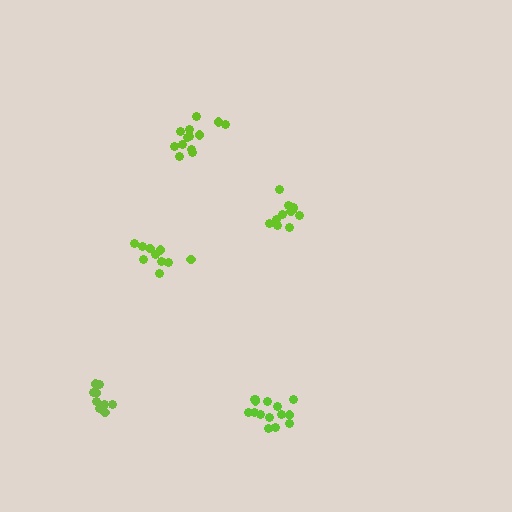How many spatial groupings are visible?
There are 5 spatial groupings.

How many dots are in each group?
Group 1: 10 dots, Group 2: 11 dots, Group 3: 13 dots, Group 4: 15 dots, Group 5: 9 dots (58 total).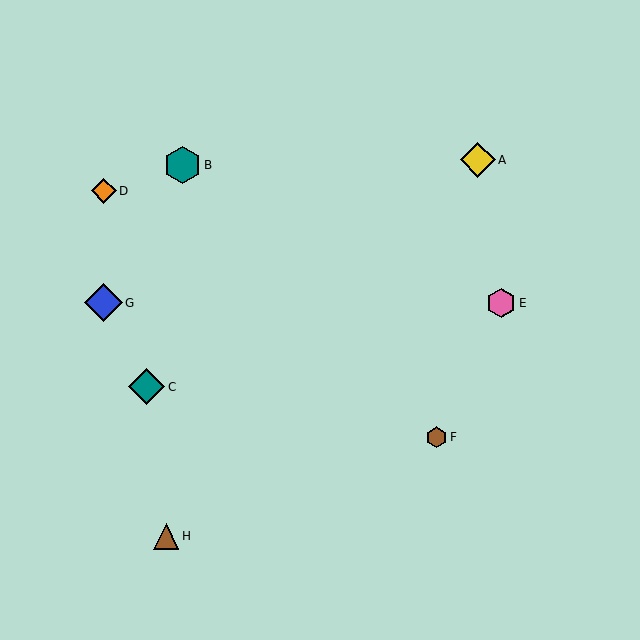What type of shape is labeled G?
Shape G is a blue diamond.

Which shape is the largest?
The blue diamond (labeled G) is the largest.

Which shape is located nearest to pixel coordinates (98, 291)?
The blue diamond (labeled G) at (103, 303) is nearest to that location.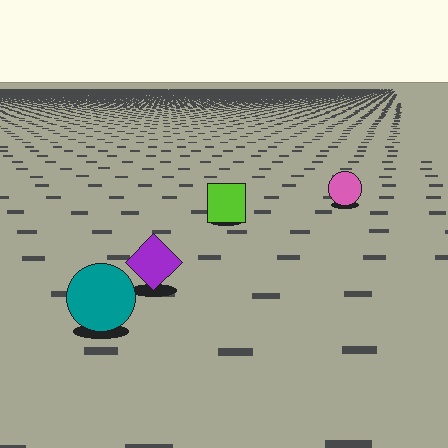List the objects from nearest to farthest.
From nearest to farthest: the teal circle, the purple diamond, the lime square, the pink circle.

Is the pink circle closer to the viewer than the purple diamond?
No. The purple diamond is closer — you can tell from the texture gradient: the ground texture is coarser near it.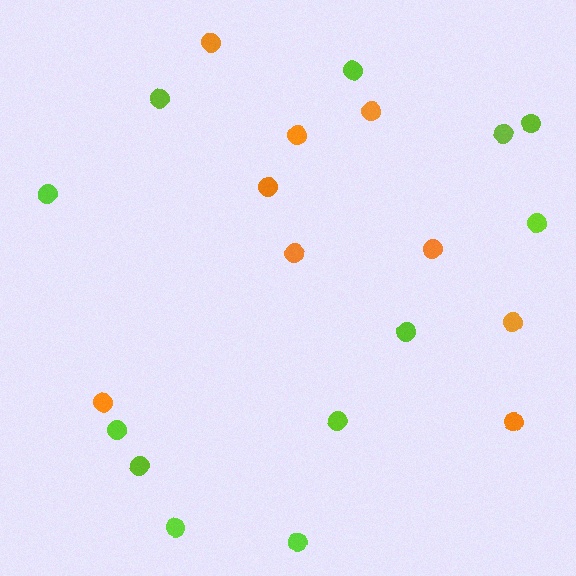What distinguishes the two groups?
There are 2 groups: one group of lime circles (12) and one group of orange circles (9).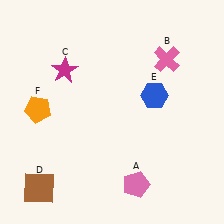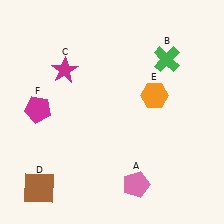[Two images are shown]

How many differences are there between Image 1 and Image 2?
There are 3 differences between the two images.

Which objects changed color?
B changed from pink to green. E changed from blue to orange. F changed from orange to magenta.